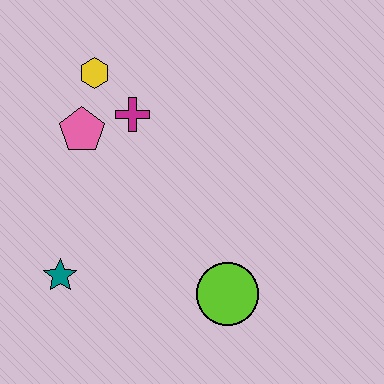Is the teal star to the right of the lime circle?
No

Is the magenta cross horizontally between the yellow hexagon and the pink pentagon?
No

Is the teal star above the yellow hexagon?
No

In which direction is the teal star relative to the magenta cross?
The teal star is below the magenta cross.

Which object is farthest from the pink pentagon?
The lime circle is farthest from the pink pentagon.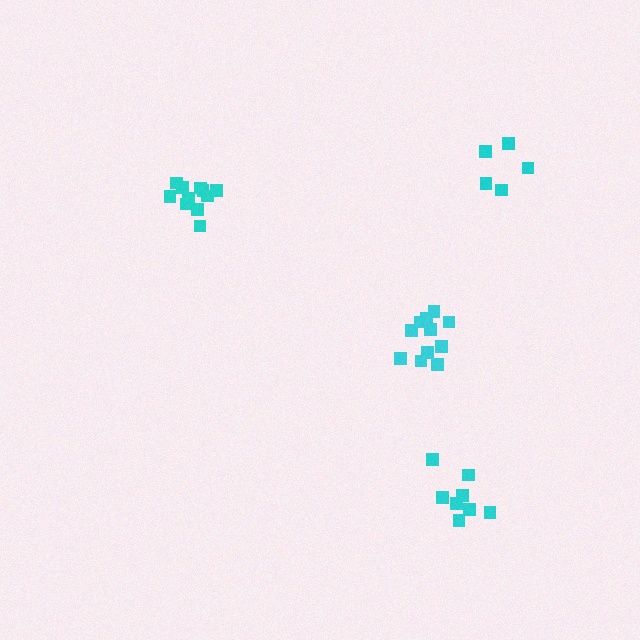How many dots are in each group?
Group 1: 5 dots, Group 2: 11 dots, Group 3: 11 dots, Group 4: 8 dots (35 total).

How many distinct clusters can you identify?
There are 4 distinct clusters.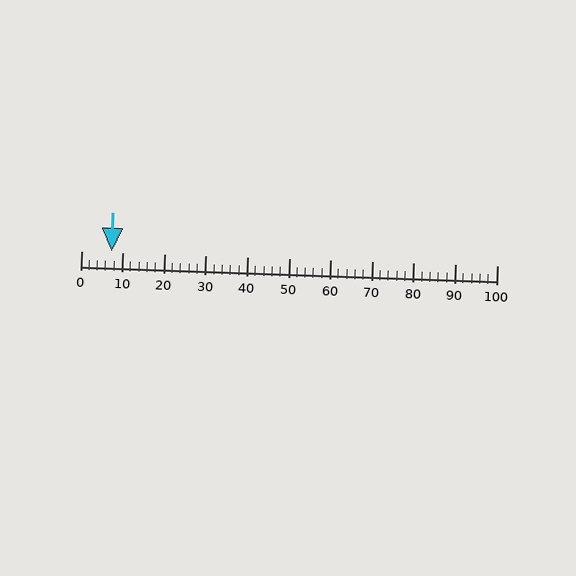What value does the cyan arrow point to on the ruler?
The cyan arrow points to approximately 7.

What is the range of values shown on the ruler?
The ruler shows values from 0 to 100.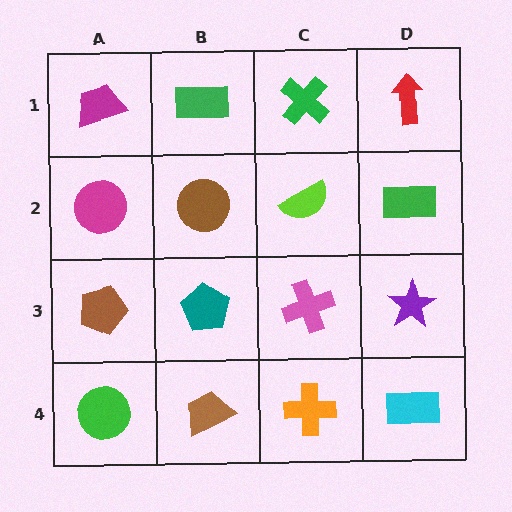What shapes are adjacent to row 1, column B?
A brown circle (row 2, column B), a magenta trapezoid (row 1, column A), a green cross (row 1, column C).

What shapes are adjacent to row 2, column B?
A green rectangle (row 1, column B), a teal pentagon (row 3, column B), a magenta circle (row 2, column A), a lime semicircle (row 2, column C).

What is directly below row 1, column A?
A magenta circle.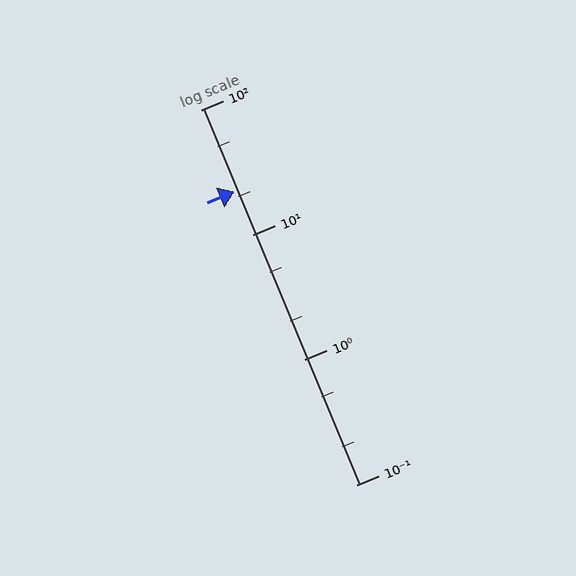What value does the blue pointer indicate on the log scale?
The pointer indicates approximately 22.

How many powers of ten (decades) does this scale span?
The scale spans 3 decades, from 0.1 to 100.